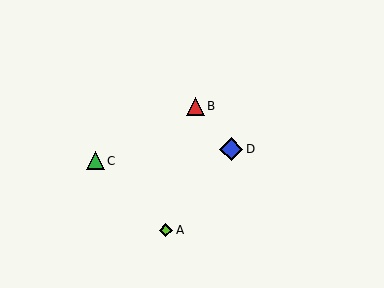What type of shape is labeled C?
Shape C is a green triangle.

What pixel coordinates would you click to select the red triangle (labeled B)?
Click at (195, 106) to select the red triangle B.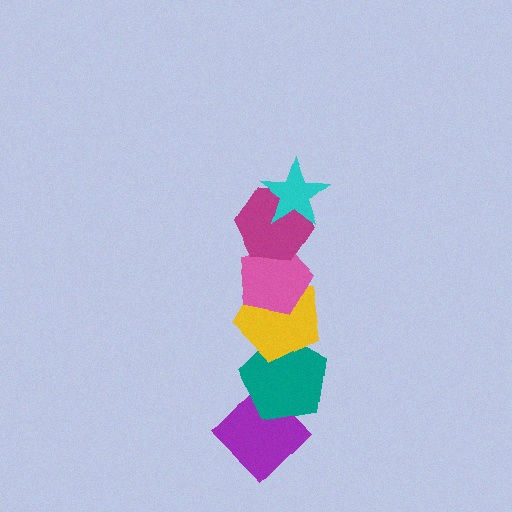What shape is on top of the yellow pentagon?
The pink pentagon is on top of the yellow pentagon.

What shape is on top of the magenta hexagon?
The cyan star is on top of the magenta hexagon.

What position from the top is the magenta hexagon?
The magenta hexagon is 2nd from the top.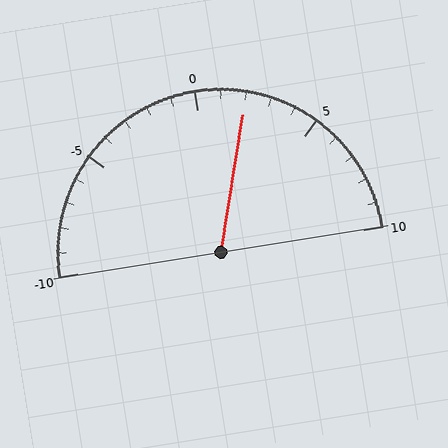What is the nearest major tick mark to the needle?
The nearest major tick mark is 0.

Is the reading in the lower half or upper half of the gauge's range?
The reading is in the upper half of the range (-10 to 10).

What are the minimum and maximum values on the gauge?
The gauge ranges from -10 to 10.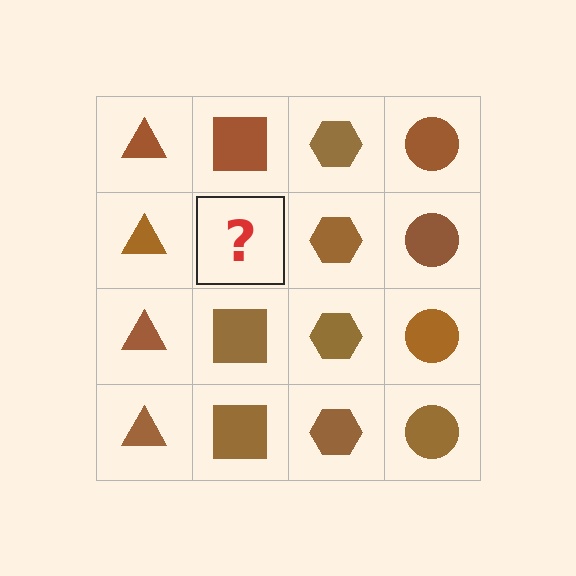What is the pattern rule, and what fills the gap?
The rule is that each column has a consistent shape. The gap should be filled with a brown square.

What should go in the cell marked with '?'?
The missing cell should contain a brown square.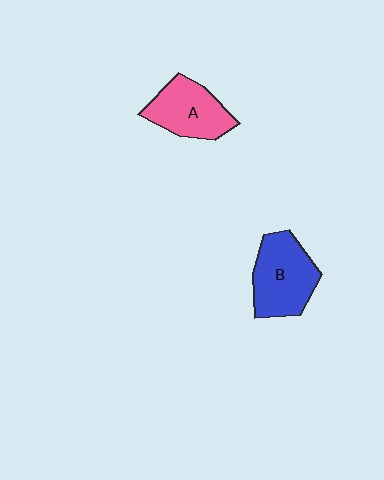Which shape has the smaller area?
Shape A (pink).